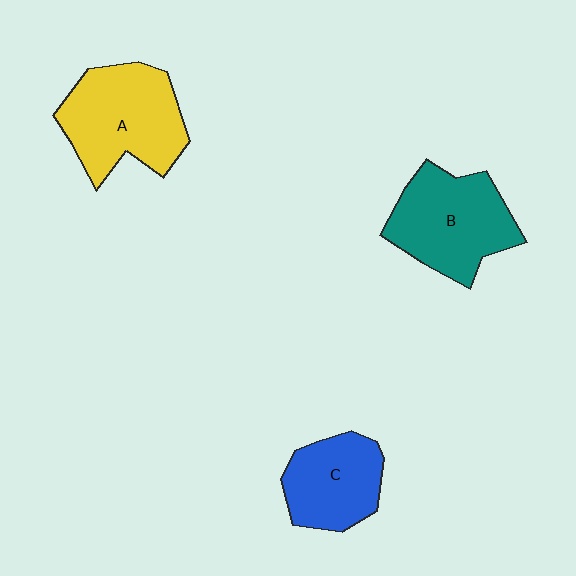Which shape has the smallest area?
Shape C (blue).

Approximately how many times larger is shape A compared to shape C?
Approximately 1.4 times.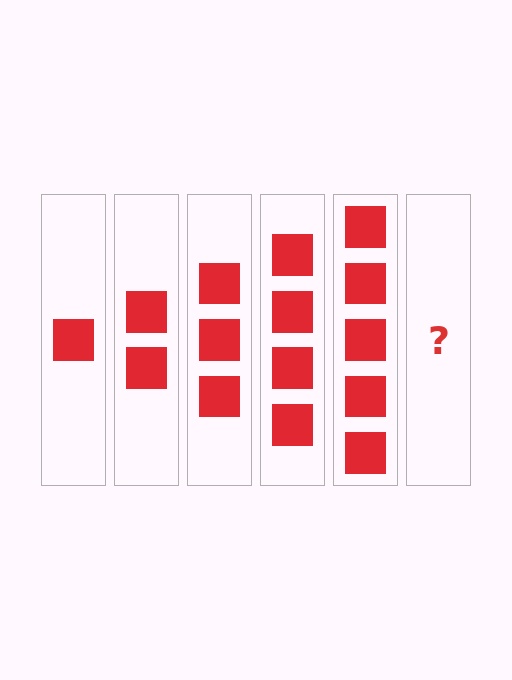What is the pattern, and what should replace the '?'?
The pattern is that each step adds one more square. The '?' should be 6 squares.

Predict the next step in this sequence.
The next step is 6 squares.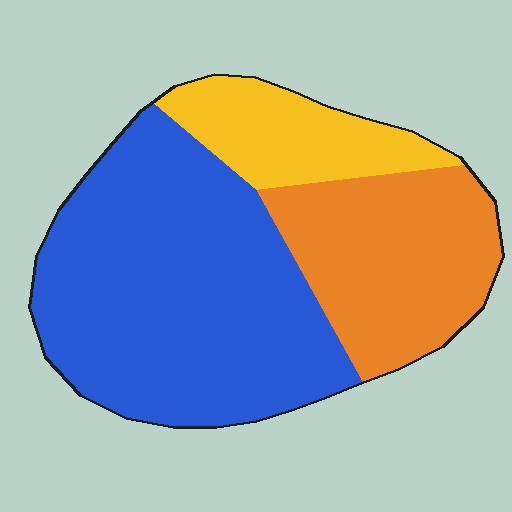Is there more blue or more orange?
Blue.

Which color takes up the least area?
Yellow, at roughly 15%.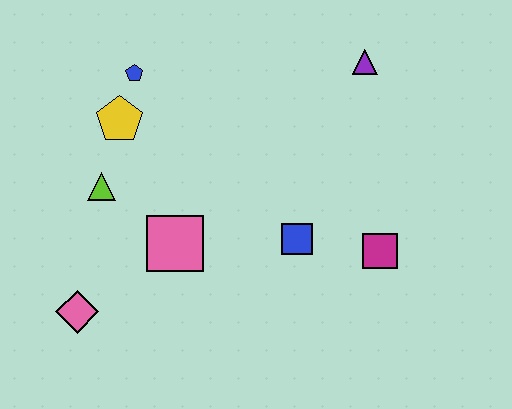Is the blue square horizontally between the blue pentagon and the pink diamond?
No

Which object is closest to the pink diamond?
The pink square is closest to the pink diamond.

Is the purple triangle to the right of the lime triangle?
Yes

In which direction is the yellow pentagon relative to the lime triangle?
The yellow pentagon is above the lime triangle.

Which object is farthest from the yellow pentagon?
The magenta square is farthest from the yellow pentagon.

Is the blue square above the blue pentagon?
No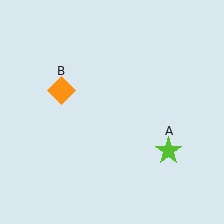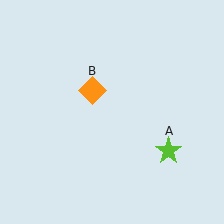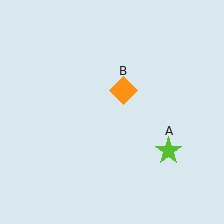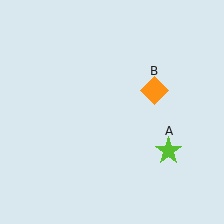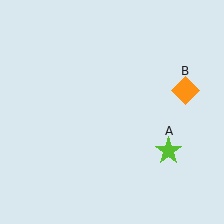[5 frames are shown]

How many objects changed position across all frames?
1 object changed position: orange diamond (object B).